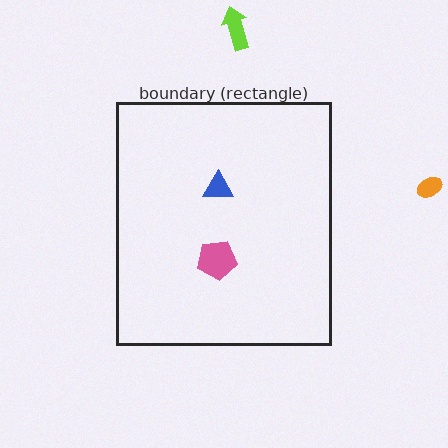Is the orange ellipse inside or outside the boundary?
Outside.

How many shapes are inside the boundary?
2 inside, 2 outside.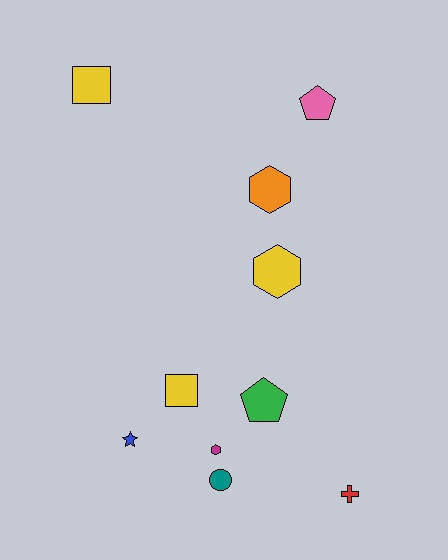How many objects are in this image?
There are 10 objects.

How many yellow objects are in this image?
There are 3 yellow objects.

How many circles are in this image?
There is 1 circle.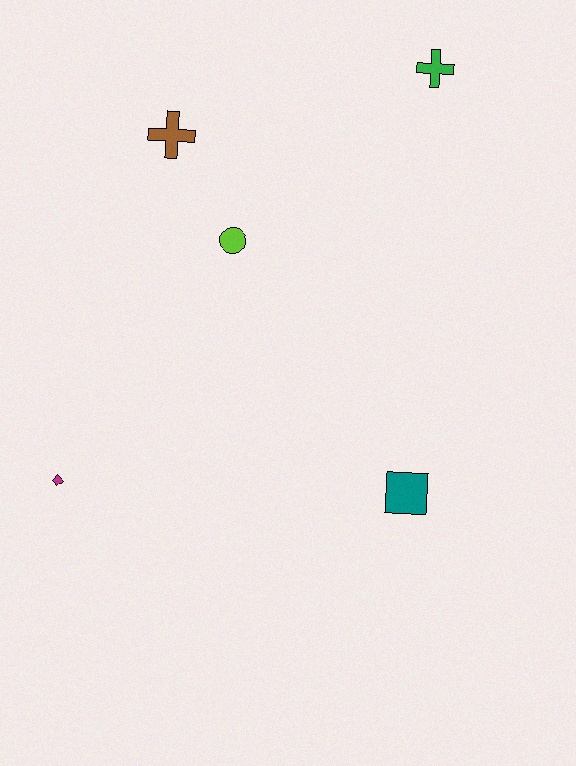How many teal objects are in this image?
There is 1 teal object.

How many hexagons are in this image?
There are no hexagons.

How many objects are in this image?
There are 5 objects.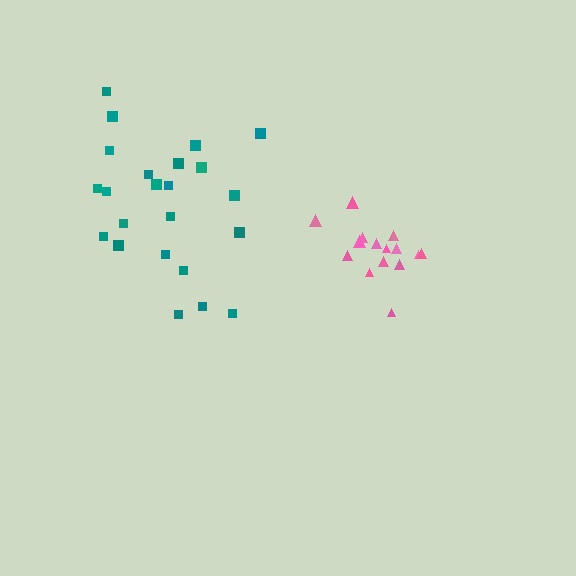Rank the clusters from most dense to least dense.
pink, teal.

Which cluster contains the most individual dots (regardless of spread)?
Teal (23).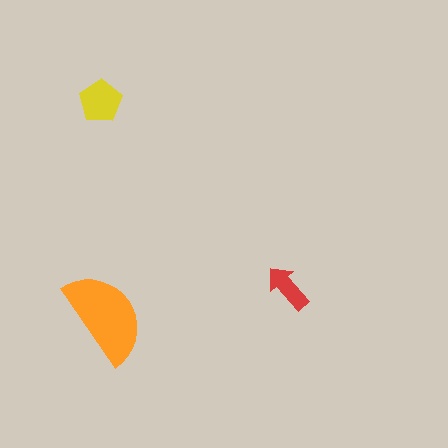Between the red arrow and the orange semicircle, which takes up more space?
The orange semicircle.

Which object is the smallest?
The red arrow.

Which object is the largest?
The orange semicircle.